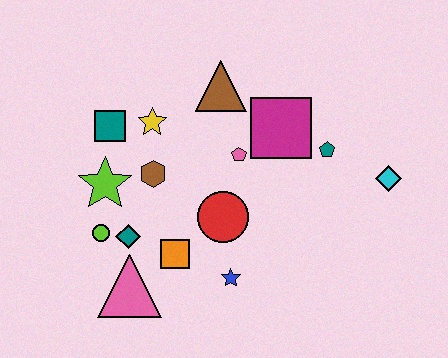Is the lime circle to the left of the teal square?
Yes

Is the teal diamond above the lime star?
No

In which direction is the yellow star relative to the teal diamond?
The yellow star is above the teal diamond.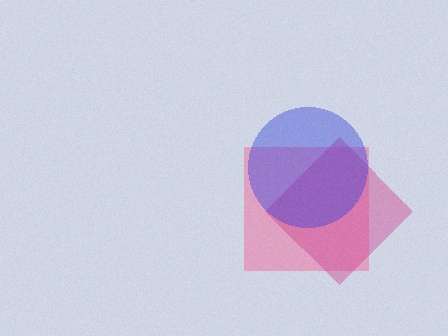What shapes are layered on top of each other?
The layered shapes are: a pink square, a magenta diamond, a blue circle.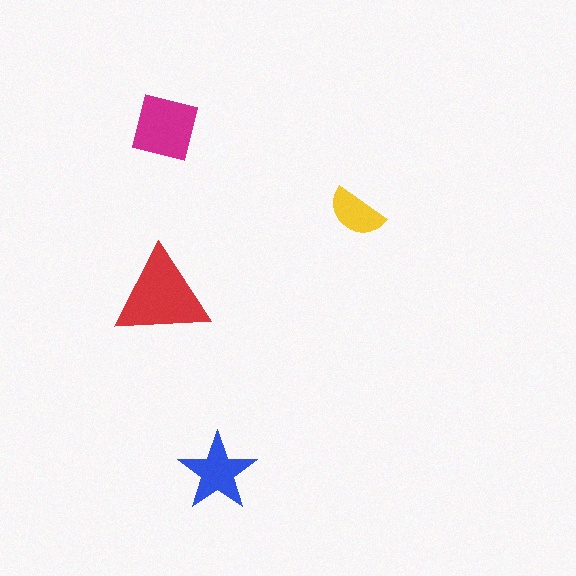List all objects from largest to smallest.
The red triangle, the magenta square, the blue star, the yellow semicircle.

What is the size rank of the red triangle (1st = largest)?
1st.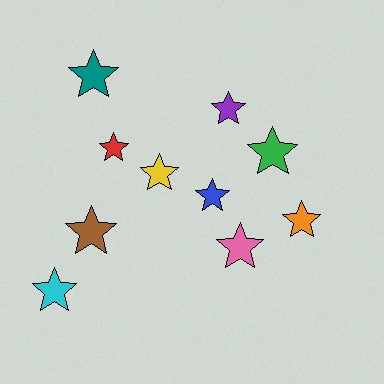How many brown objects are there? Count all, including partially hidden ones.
There is 1 brown object.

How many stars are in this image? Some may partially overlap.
There are 10 stars.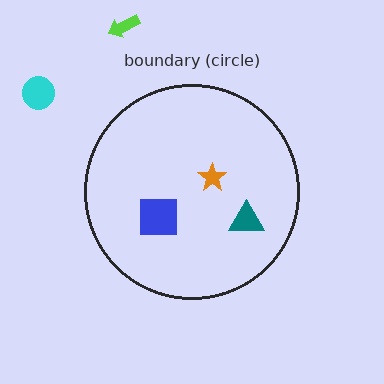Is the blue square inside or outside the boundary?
Inside.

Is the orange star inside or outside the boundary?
Inside.